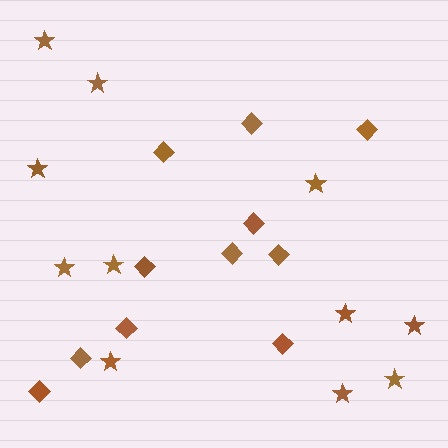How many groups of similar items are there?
There are 2 groups: one group of diamonds (11) and one group of stars (11).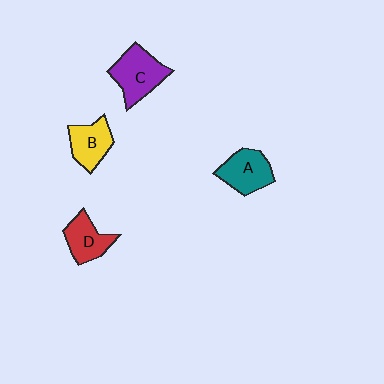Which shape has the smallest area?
Shape D (red).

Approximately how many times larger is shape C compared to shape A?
Approximately 1.2 times.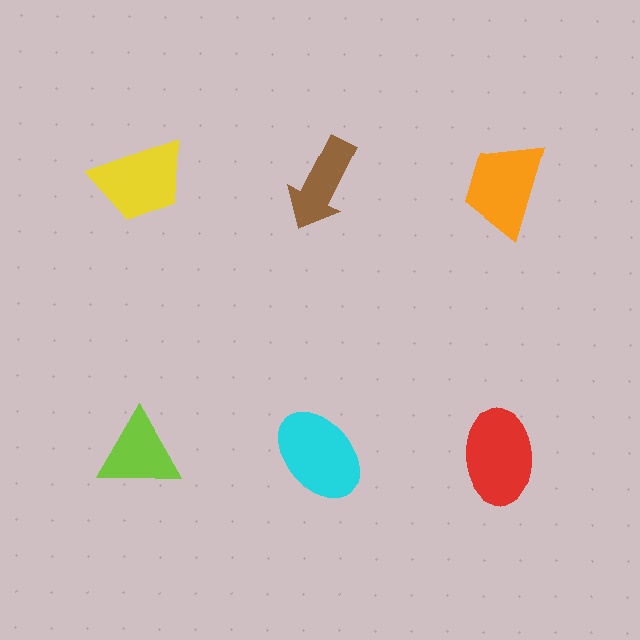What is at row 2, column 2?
A cyan ellipse.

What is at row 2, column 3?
A red ellipse.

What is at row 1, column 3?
An orange trapezoid.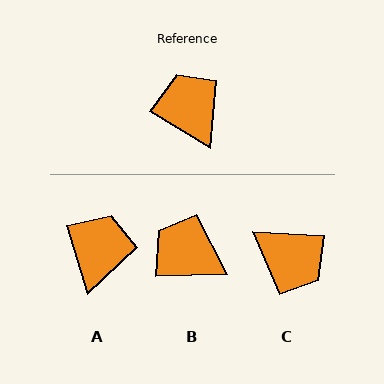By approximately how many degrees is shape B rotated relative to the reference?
Approximately 32 degrees counter-clockwise.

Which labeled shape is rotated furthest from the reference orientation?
C, about 152 degrees away.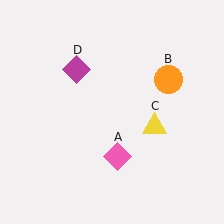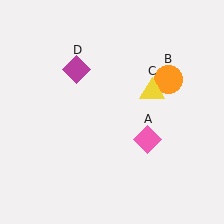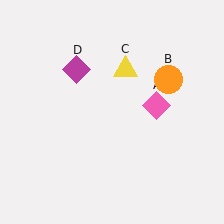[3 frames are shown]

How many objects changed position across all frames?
2 objects changed position: pink diamond (object A), yellow triangle (object C).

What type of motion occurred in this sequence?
The pink diamond (object A), yellow triangle (object C) rotated counterclockwise around the center of the scene.